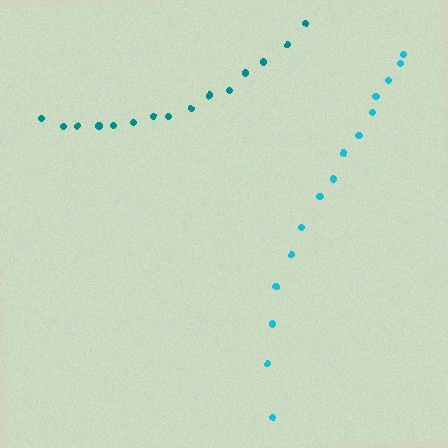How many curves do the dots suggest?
There are 2 distinct paths.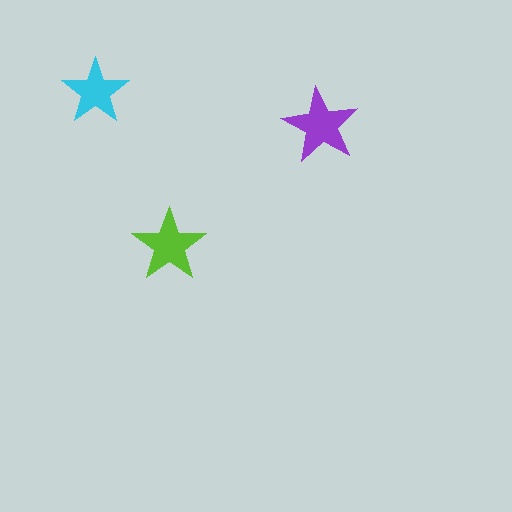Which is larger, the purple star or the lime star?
The purple one.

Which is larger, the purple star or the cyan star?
The purple one.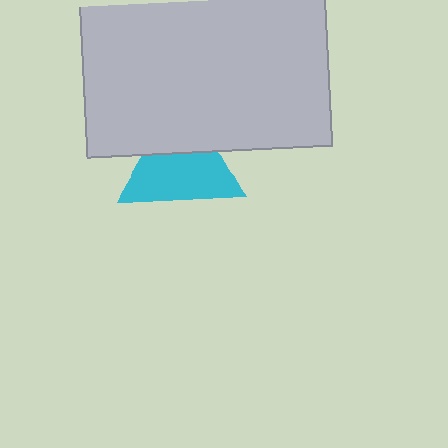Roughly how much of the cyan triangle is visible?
About half of it is visible (roughly 65%).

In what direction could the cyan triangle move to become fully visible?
The cyan triangle could move down. That would shift it out from behind the light gray rectangle entirely.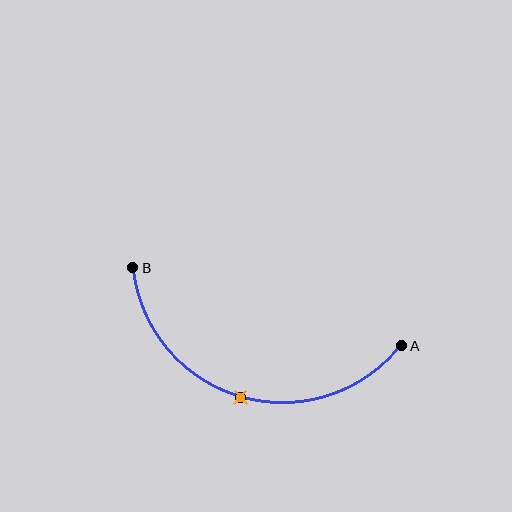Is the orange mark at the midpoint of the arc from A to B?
Yes. The orange mark lies on the arc at equal arc-length from both A and B — it is the arc midpoint.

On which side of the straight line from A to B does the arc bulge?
The arc bulges below the straight line connecting A and B.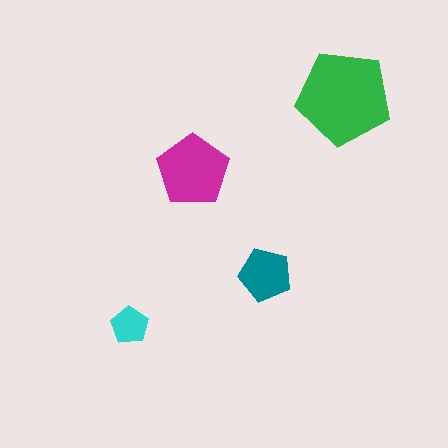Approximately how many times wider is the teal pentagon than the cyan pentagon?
About 1.5 times wider.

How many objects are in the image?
There are 4 objects in the image.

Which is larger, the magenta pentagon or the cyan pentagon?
The magenta one.